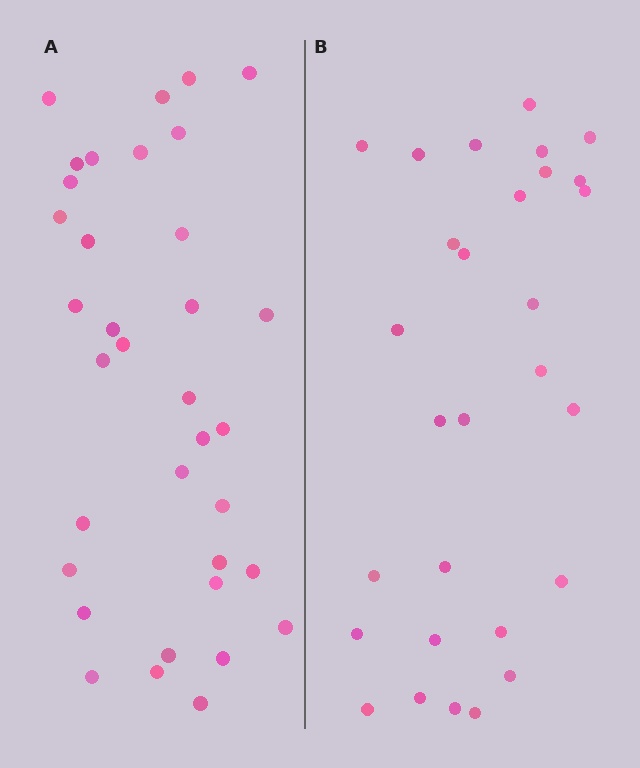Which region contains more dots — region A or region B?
Region A (the left region) has more dots.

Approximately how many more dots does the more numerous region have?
Region A has about 6 more dots than region B.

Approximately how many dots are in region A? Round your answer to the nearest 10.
About 40 dots. (The exact count is 35, which rounds to 40.)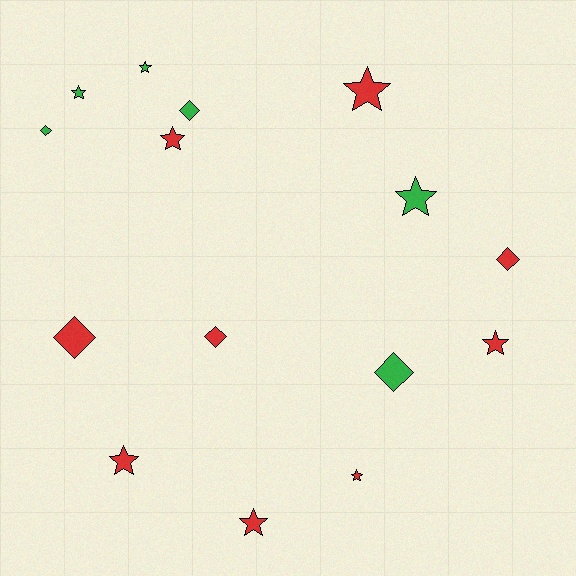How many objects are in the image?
There are 15 objects.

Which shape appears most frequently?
Star, with 9 objects.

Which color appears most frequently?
Red, with 9 objects.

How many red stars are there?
There are 6 red stars.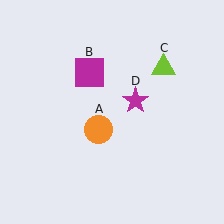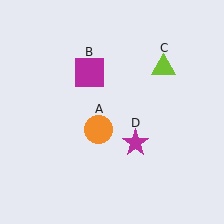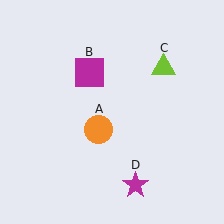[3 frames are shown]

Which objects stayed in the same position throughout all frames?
Orange circle (object A) and magenta square (object B) and lime triangle (object C) remained stationary.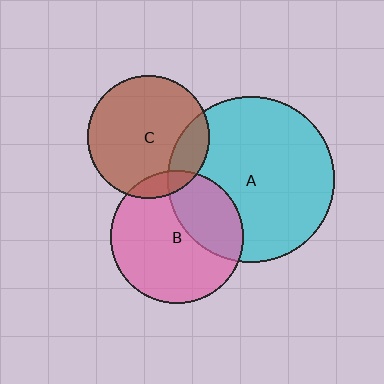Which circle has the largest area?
Circle A (cyan).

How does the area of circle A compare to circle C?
Approximately 1.8 times.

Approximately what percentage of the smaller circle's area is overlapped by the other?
Approximately 35%.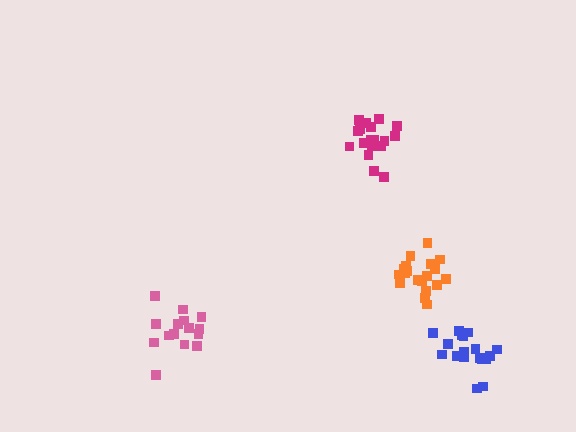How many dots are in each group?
Group 1: 20 dots, Group 2: 18 dots, Group 3: 18 dots, Group 4: 15 dots (71 total).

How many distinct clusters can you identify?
There are 4 distinct clusters.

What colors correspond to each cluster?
The clusters are colored: orange, blue, magenta, pink.